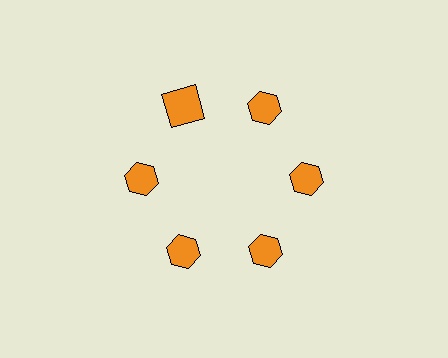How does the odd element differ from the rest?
It has a different shape: square instead of hexagon.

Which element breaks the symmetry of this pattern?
The orange square at roughly the 11 o'clock position breaks the symmetry. All other shapes are orange hexagons.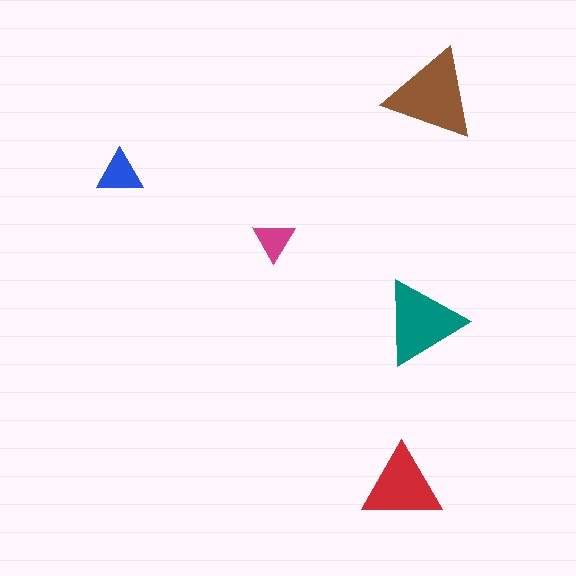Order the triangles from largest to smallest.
the brown one, the teal one, the red one, the blue one, the magenta one.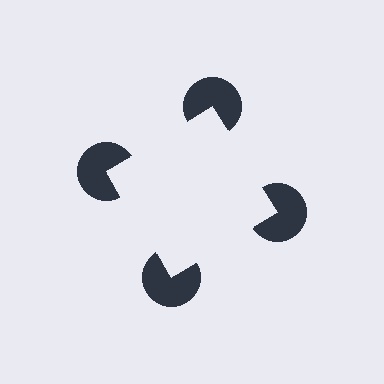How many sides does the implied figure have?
4 sides.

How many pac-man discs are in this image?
There are 4 — one at each vertex of the illusory square.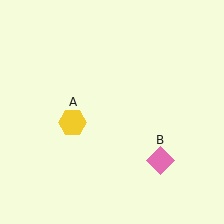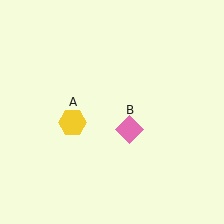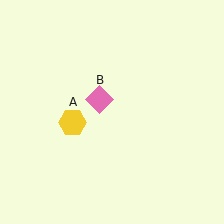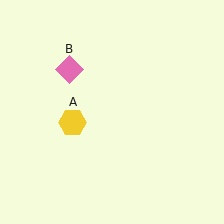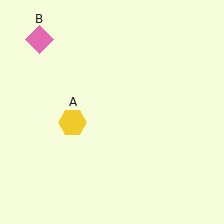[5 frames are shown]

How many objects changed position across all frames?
1 object changed position: pink diamond (object B).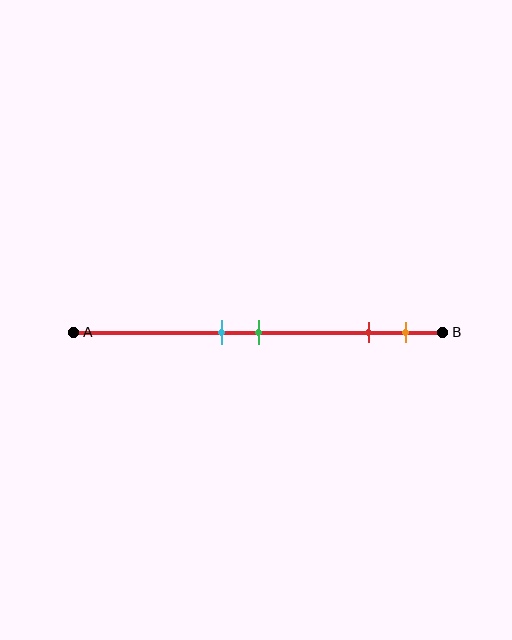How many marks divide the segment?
There are 4 marks dividing the segment.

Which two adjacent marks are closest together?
The cyan and green marks are the closest adjacent pair.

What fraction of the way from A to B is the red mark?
The red mark is approximately 80% (0.8) of the way from A to B.